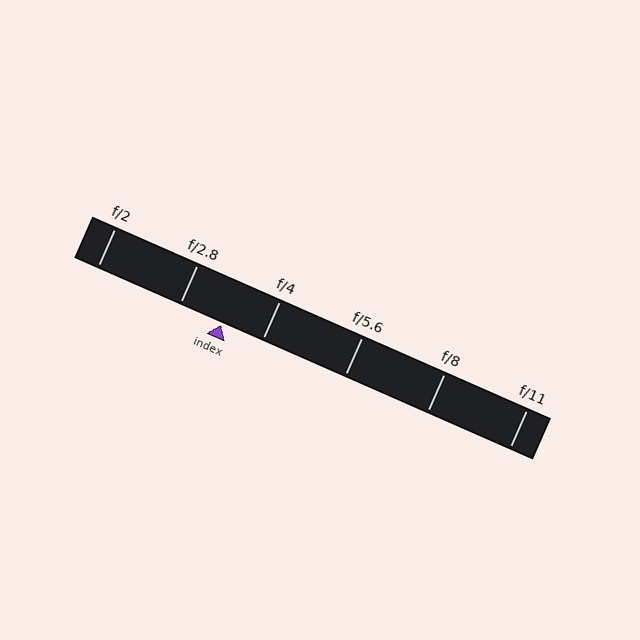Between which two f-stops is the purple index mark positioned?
The index mark is between f/2.8 and f/4.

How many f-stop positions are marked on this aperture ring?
There are 6 f-stop positions marked.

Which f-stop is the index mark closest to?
The index mark is closest to f/4.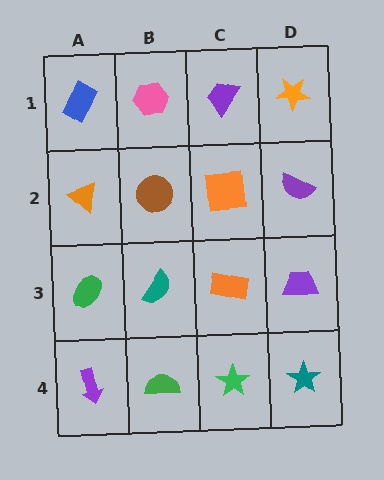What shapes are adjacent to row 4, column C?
An orange rectangle (row 3, column C), a green semicircle (row 4, column B), a teal star (row 4, column D).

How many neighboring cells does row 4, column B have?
3.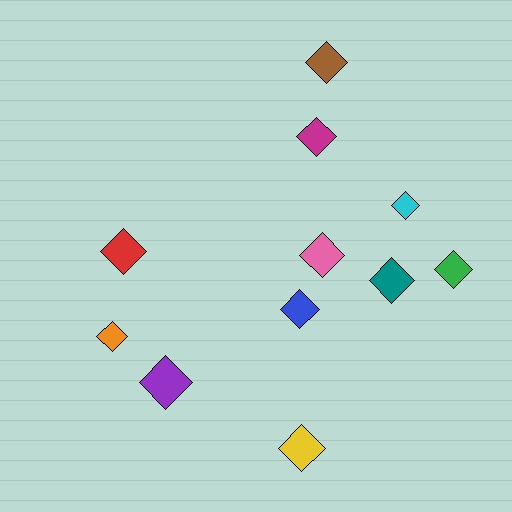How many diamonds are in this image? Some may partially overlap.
There are 11 diamonds.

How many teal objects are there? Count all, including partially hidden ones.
There is 1 teal object.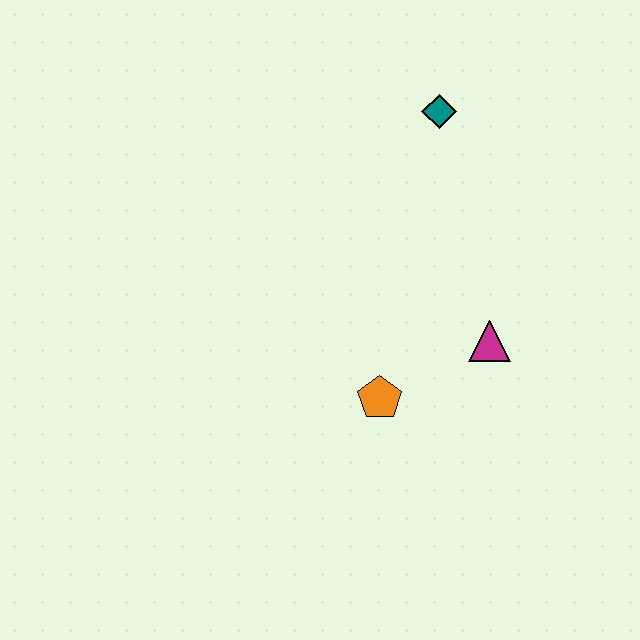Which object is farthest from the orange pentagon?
The teal diamond is farthest from the orange pentagon.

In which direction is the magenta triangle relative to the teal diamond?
The magenta triangle is below the teal diamond.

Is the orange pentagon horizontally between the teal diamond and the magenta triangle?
No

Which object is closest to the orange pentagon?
The magenta triangle is closest to the orange pentagon.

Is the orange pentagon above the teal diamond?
No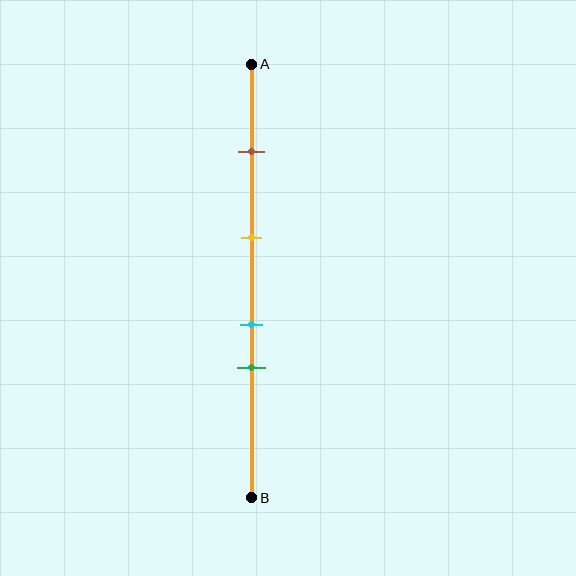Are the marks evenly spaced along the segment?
No, the marks are not evenly spaced.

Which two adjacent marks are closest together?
The cyan and green marks are the closest adjacent pair.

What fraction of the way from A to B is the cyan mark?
The cyan mark is approximately 60% (0.6) of the way from A to B.